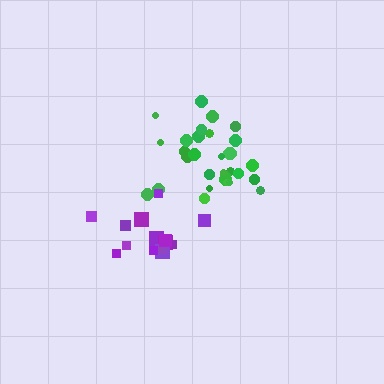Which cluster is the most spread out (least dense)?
Purple.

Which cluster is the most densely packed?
Green.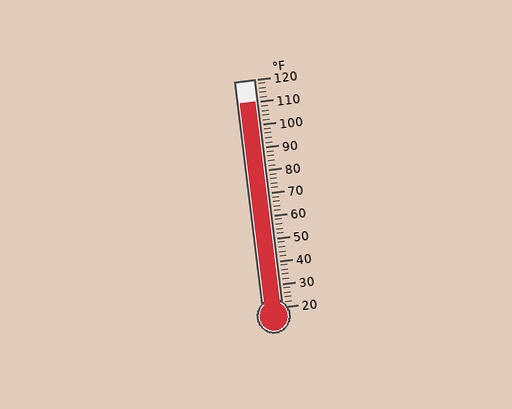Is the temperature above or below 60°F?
The temperature is above 60°F.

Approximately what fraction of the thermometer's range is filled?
The thermometer is filled to approximately 90% of its range.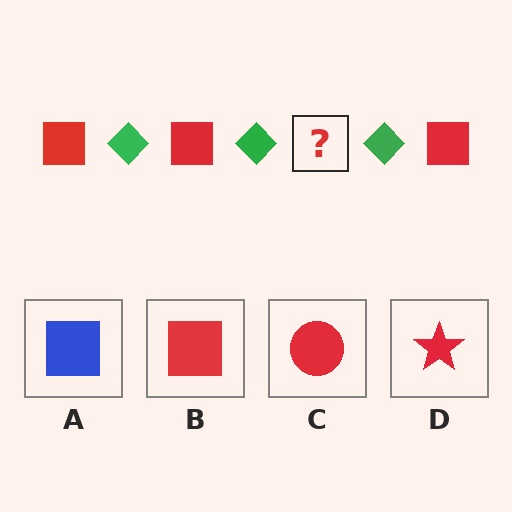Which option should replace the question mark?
Option B.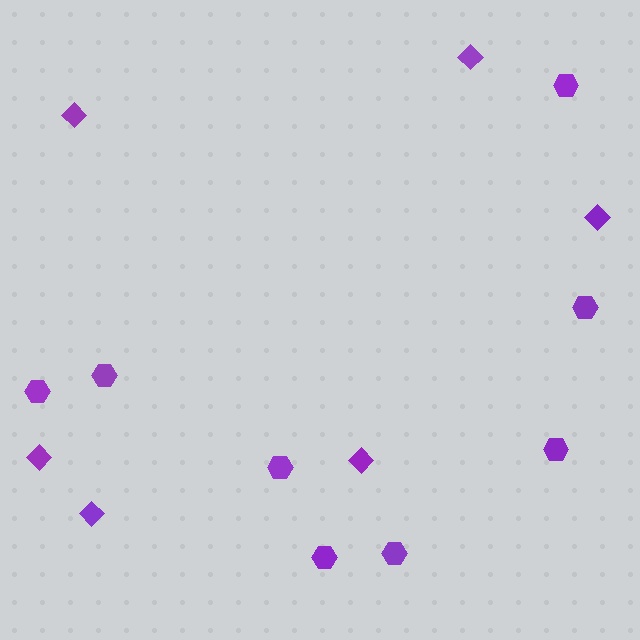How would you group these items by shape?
There are 2 groups: one group of hexagons (8) and one group of diamonds (6).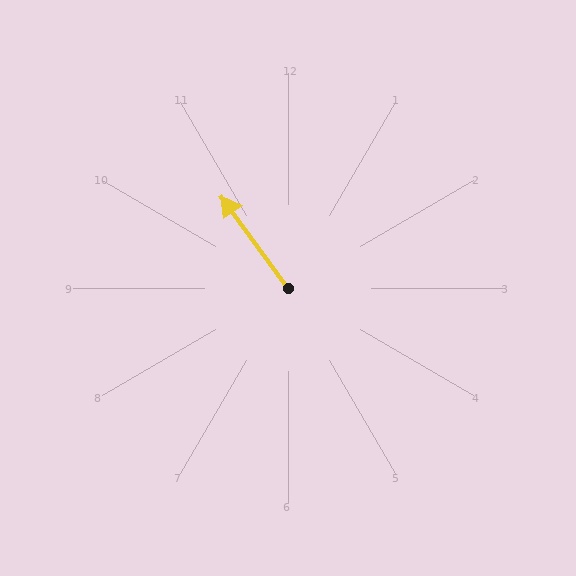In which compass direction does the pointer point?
Northwest.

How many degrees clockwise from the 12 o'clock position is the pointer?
Approximately 324 degrees.